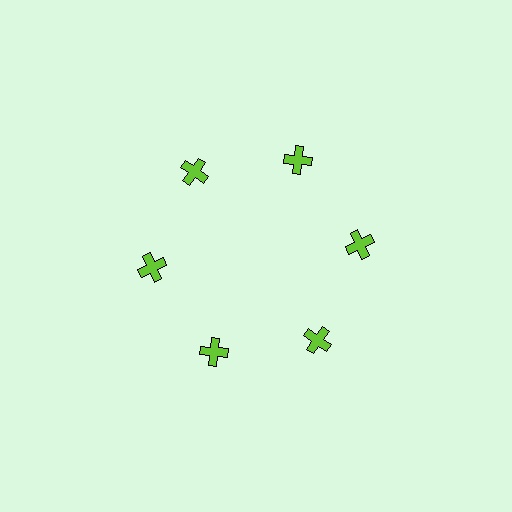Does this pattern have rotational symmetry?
Yes, this pattern has 6-fold rotational symmetry. It looks the same after rotating 60 degrees around the center.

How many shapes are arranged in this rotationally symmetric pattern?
There are 6 shapes, arranged in 6 groups of 1.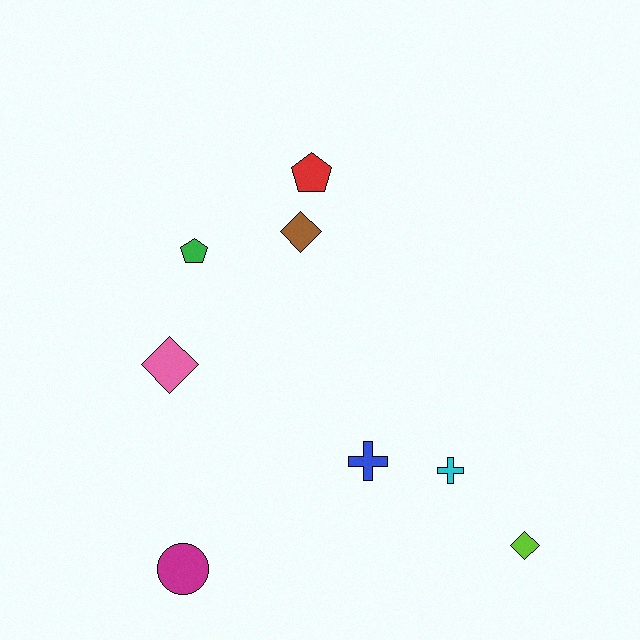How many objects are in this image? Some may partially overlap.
There are 8 objects.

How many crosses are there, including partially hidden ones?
There are 2 crosses.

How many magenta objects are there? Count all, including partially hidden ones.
There is 1 magenta object.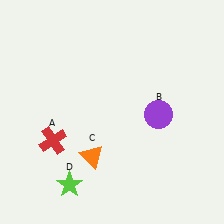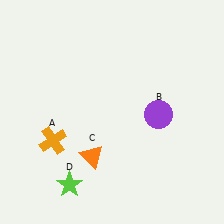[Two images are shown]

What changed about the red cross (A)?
In Image 1, A is red. In Image 2, it changed to orange.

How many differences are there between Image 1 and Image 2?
There is 1 difference between the two images.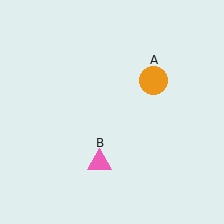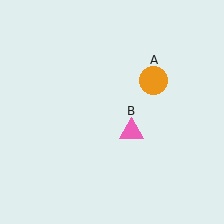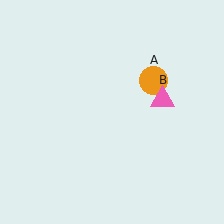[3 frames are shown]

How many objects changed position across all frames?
1 object changed position: pink triangle (object B).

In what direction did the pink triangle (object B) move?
The pink triangle (object B) moved up and to the right.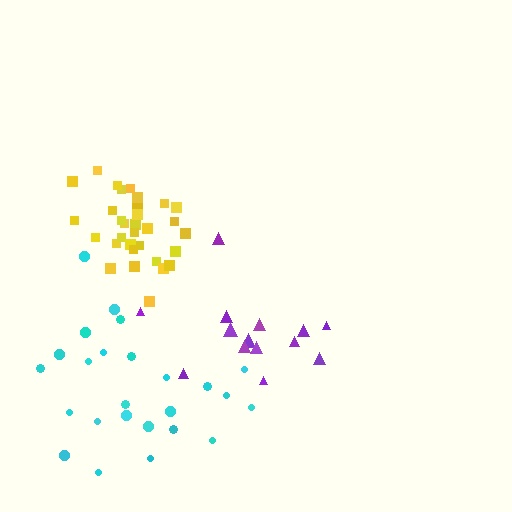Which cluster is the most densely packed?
Yellow.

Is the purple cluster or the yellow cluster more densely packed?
Yellow.